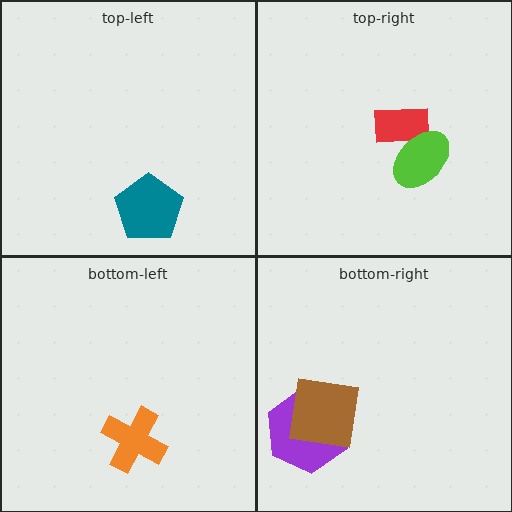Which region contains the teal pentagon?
The top-left region.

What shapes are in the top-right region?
The red rectangle, the lime ellipse.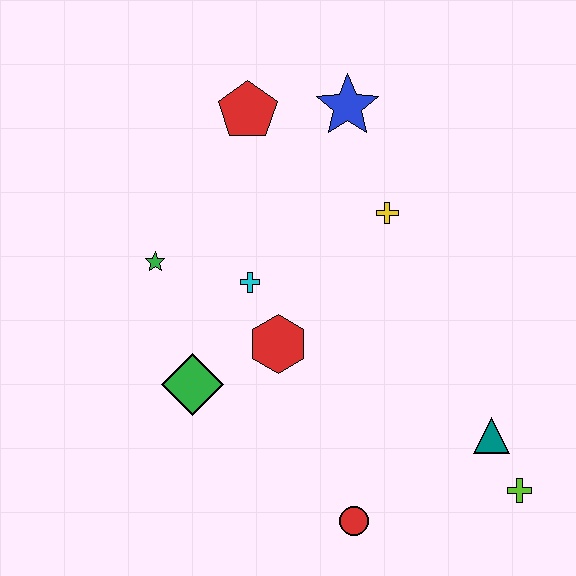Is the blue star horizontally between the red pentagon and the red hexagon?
No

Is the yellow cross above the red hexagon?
Yes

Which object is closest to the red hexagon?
The cyan cross is closest to the red hexagon.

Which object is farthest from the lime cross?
The red pentagon is farthest from the lime cross.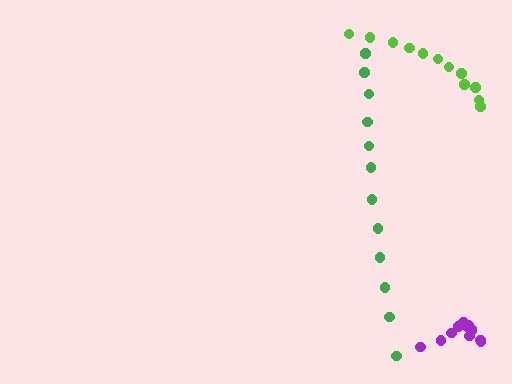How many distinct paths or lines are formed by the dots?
There are 3 distinct paths.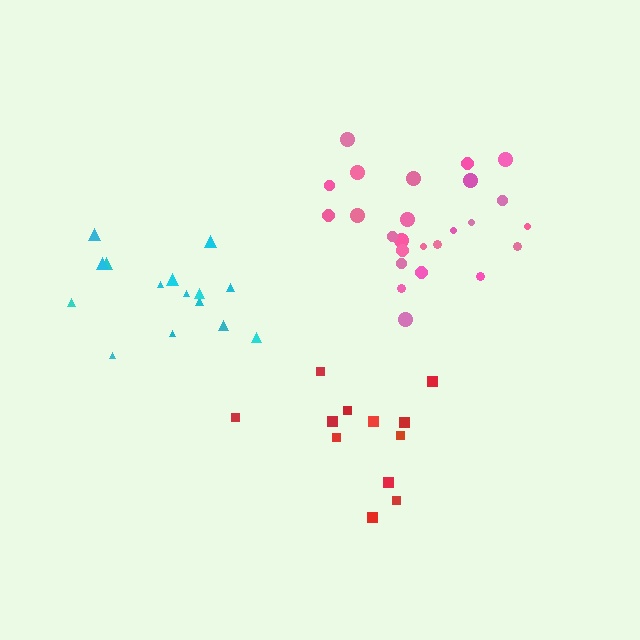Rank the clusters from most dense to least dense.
pink, cyan, red.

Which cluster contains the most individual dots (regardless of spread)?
Pink (25).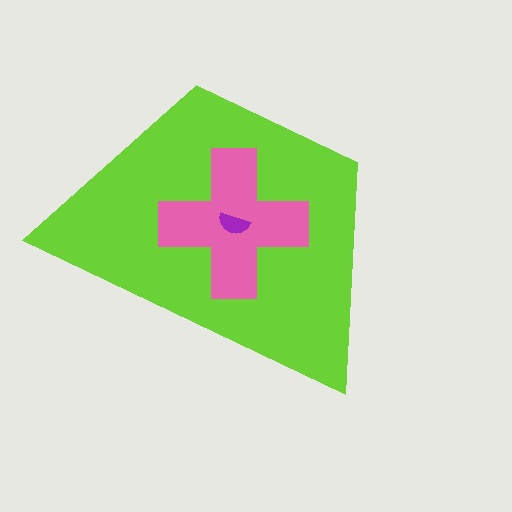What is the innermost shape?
The purple semicircle.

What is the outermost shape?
The lime trapezoid.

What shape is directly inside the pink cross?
The purple semicircle.